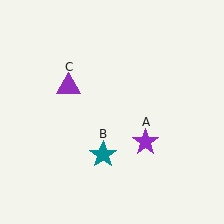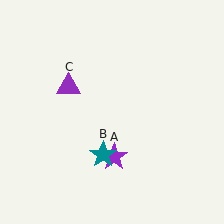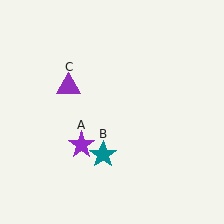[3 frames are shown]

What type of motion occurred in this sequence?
The purple star (object A) rotated clockwise around the center of the scene.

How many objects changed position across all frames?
1 object changed position: purple star (object A).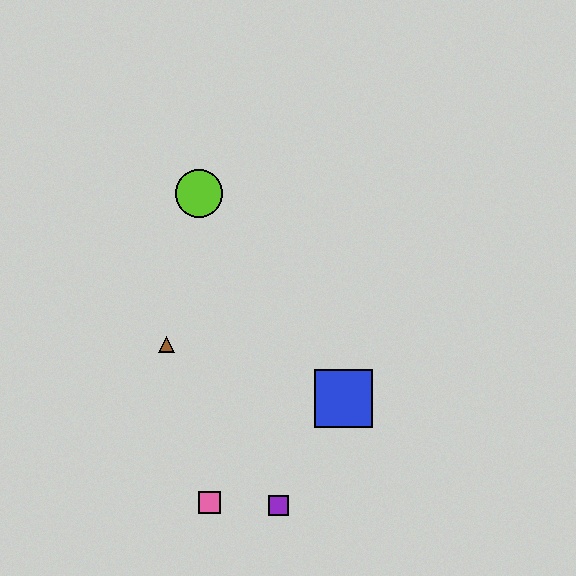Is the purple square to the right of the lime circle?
Yes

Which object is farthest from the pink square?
The lime circle is farthest from the pink square.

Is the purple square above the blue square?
No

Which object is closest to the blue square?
The purple square is closest to the blue square.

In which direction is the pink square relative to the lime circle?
The pink square is below the lime circle.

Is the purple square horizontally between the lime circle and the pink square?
No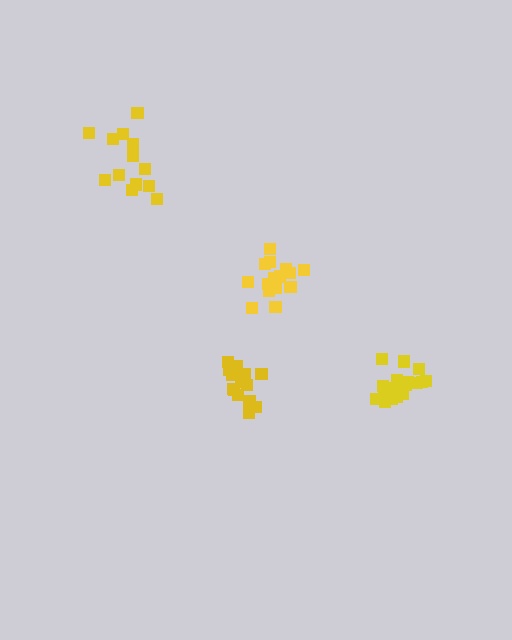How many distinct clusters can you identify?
There are 4 distinct clusters.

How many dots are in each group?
Group 1: 14 dots, Group 2: 15 dots, Group 3: 19 dots, Group 4: 13 dots (61 total).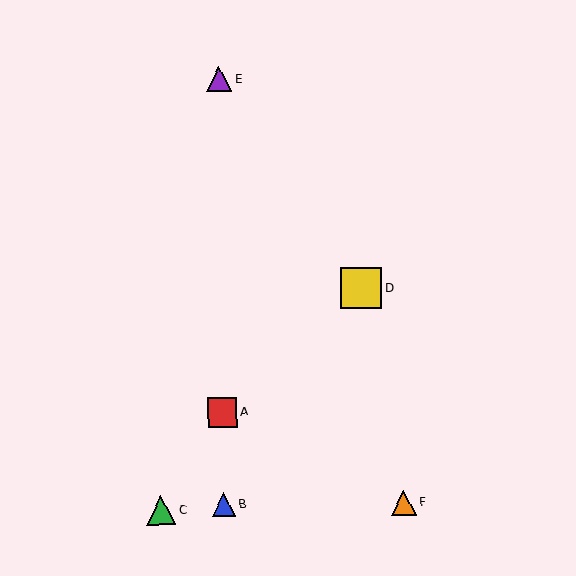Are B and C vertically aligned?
No, B is at x≈224 and C is at x≈161.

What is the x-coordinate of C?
Object C is at x≈161.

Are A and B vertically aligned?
Yes, both are at x≈223.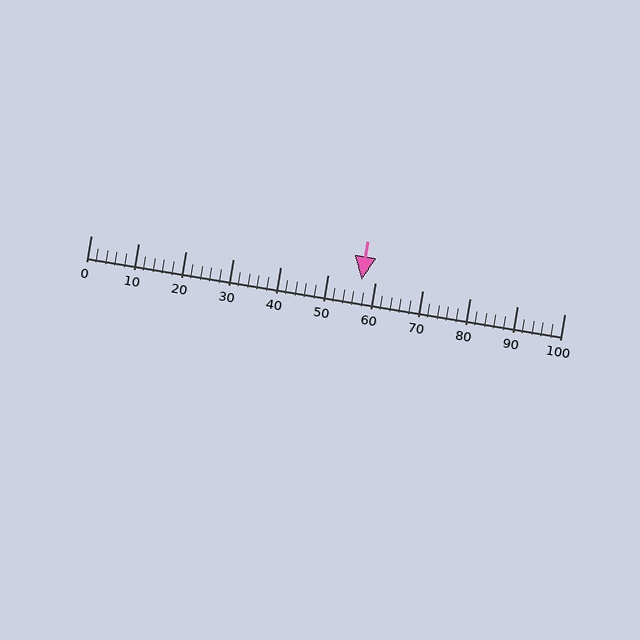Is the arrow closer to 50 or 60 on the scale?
The arrow is closer to 60.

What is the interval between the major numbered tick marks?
The major tick marks are spaced 10 units apart.